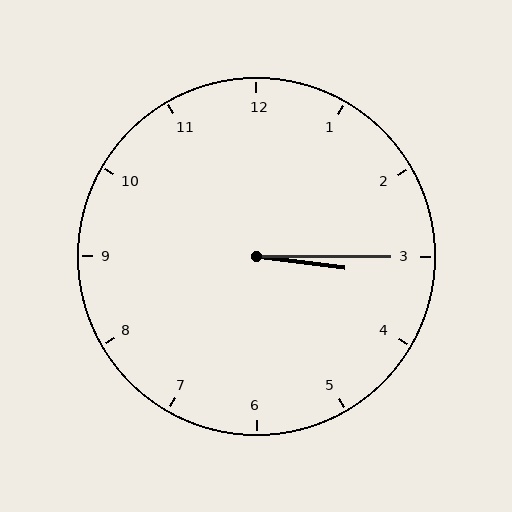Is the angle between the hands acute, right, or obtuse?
It is acute.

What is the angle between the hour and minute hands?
Approximately 8 degrees.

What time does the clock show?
3:15.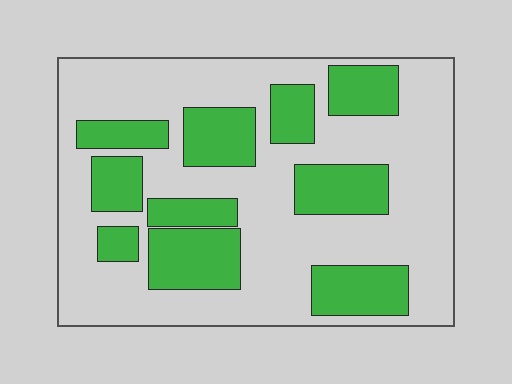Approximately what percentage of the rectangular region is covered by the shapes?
Approximately 35%.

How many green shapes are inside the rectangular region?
10.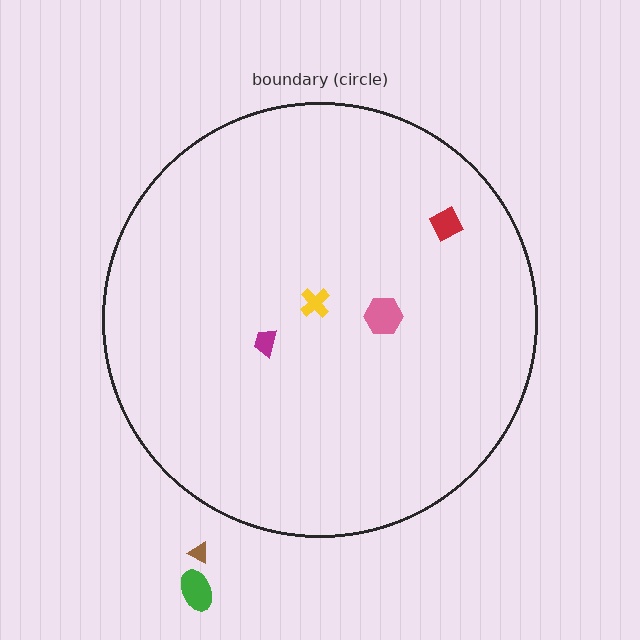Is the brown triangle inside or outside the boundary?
Outside.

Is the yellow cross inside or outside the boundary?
Inside.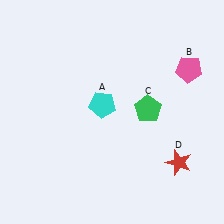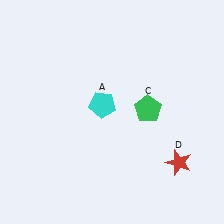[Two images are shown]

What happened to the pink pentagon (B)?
The pink pentagon (B) was removed in Image 2. It was in the top-right area of Image 1.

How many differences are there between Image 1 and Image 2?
There is 1 difference between the two images.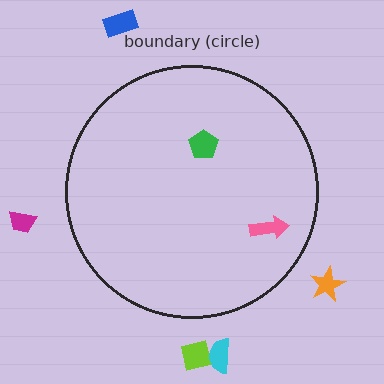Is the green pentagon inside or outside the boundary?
Inside.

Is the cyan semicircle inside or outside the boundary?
Outside.